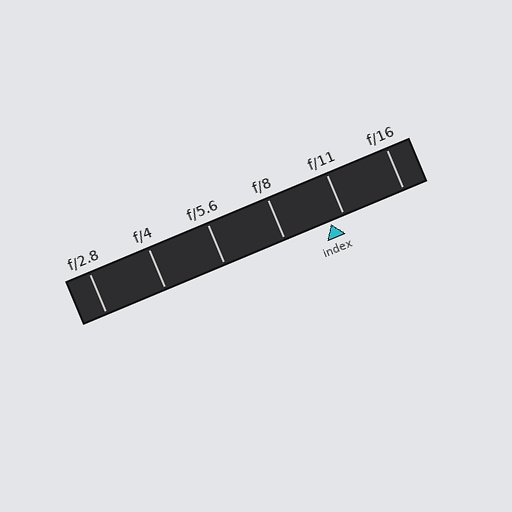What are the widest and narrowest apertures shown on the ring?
The widest aperture shown is f/2.8 and the narrowest is f/16.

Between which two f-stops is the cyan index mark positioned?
The index mark is between f/8 and f/11.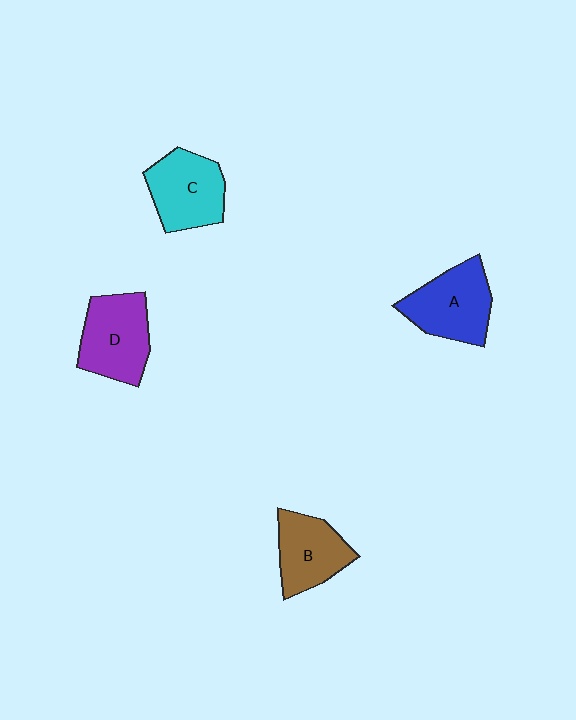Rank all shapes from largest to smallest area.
From largest to smallest: A (blue), D (purple), C (cyan), B (brown).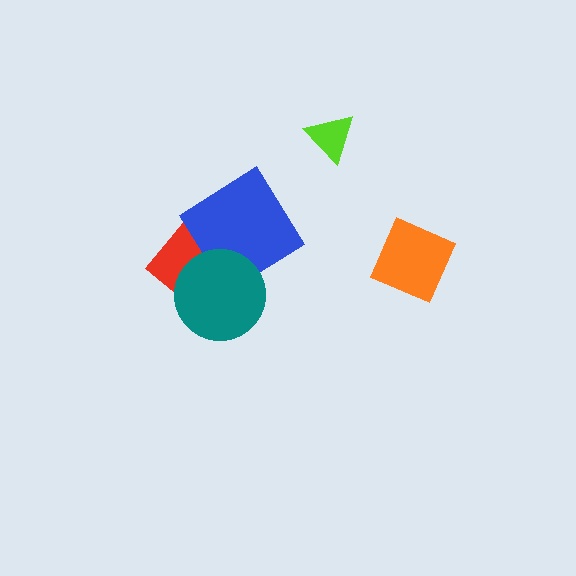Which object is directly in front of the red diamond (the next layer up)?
The blue diamond is directly in front of the red diamond.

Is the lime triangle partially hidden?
No, no other shape covers it.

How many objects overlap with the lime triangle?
0 objects overlap with the lime triangle.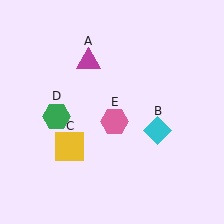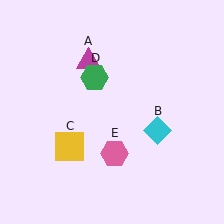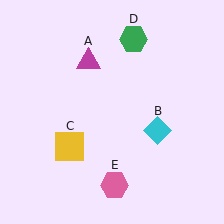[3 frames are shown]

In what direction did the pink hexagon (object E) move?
The pink hexagon (object E) moved down.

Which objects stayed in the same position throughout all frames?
Magenta triangle (object A) and cyan diamond (object B) and yellow square (object C) remained stationary.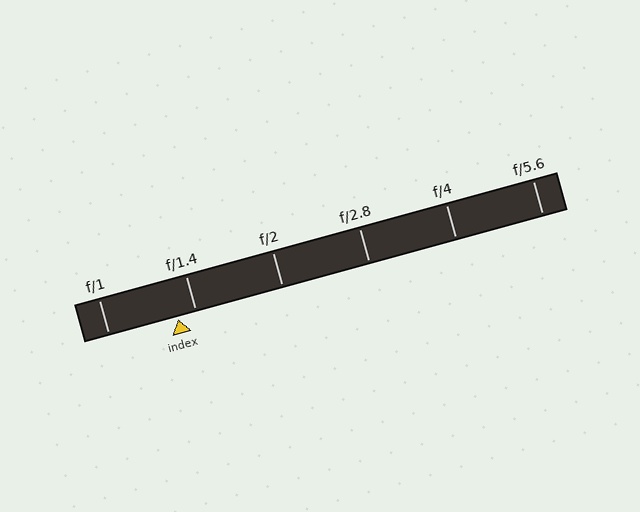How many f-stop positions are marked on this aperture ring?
There are 6 f-stop positions marked.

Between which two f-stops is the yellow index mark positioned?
The index mark is between f/1 and f/1.4.